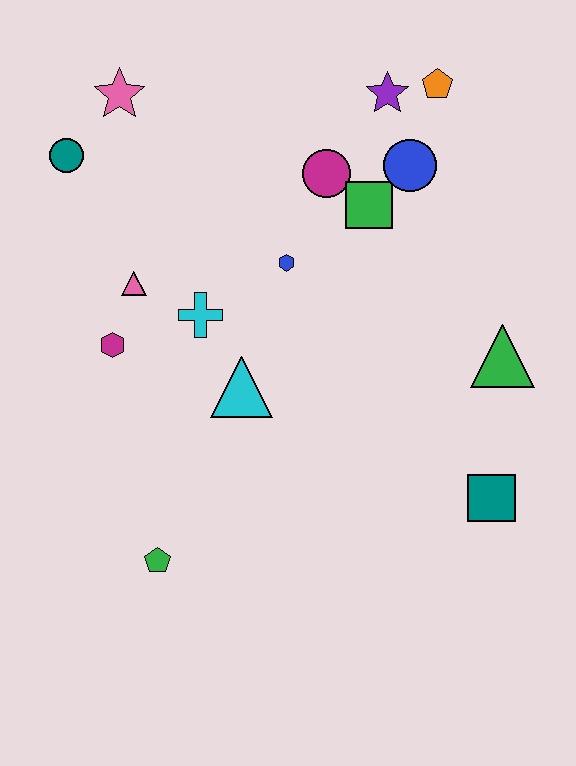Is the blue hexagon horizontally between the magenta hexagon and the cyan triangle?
No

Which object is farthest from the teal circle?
The teal square is farthest from the teal circle.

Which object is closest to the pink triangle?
The magenta hexagon is closest to the pink triangle.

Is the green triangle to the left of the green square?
No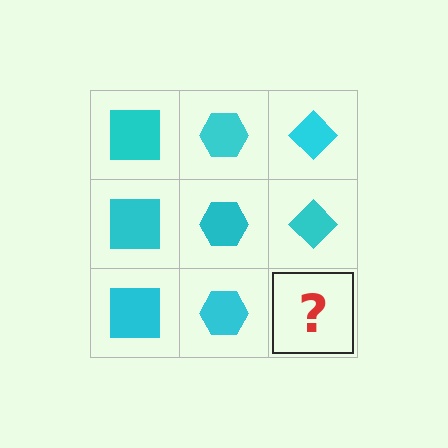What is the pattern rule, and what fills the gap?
The rule is that each column has a consistent shape. The gap should be filled with a cyan diamond.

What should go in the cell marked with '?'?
The missing cell should contain a cyan diamond.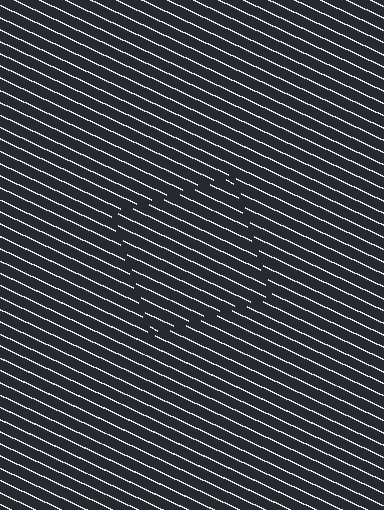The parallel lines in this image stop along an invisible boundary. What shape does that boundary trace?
An illusory square. The interior of the shape contains the same grating, shifted by half a period — the contour is defined by the phase discontinuity where line-ends from the inner and outer gratings abut.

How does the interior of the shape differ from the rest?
The interior of the shape contains the same grating, shifted by half a period — the contour is defined by the phase discontinuity where line-ends from the inner and outer gratings abut.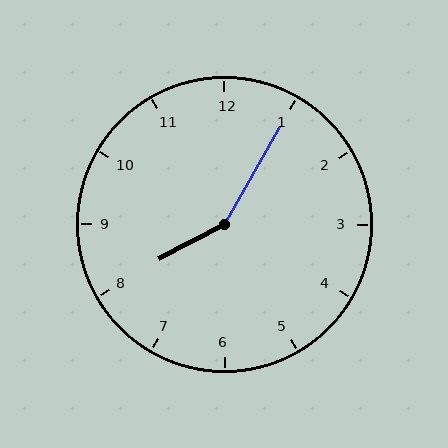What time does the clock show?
8:05.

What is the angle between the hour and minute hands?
Approximately 148 degrees.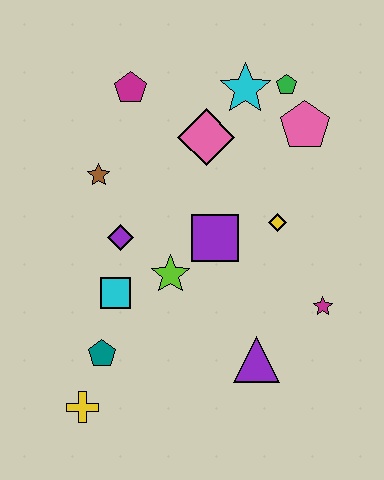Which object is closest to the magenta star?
The purple triangle is closest to the magenta star.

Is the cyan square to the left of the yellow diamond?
Yes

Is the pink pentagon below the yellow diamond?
No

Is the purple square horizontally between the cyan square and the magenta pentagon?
No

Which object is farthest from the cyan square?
The green pentagon is farthest from the cyan square.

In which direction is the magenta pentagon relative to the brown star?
The magenta pentagon is above the brown star.